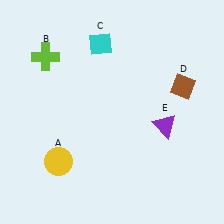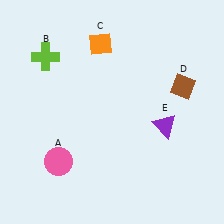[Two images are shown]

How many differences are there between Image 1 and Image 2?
There are 2 differences between the two images.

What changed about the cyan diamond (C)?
In Image 1, C is cyan. In Image 2, it changed to orange.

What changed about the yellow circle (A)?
In Image 1, A is yellow. In Image 2, it changed to pink.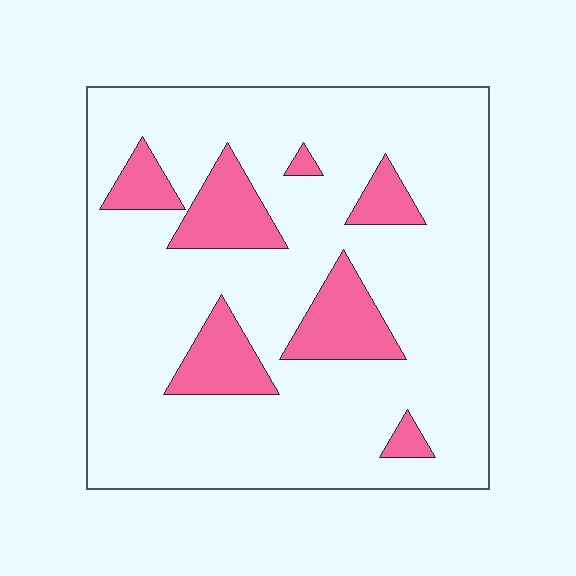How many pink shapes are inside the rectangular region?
7.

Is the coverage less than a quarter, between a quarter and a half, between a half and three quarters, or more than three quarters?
Less than a quarter.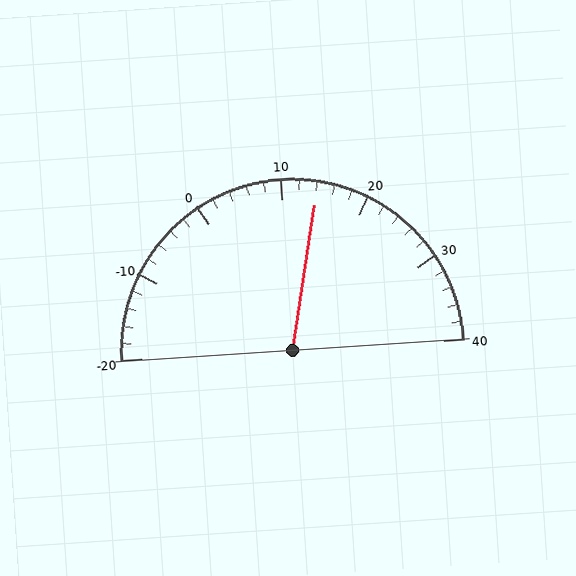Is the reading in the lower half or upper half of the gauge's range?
The reading is in the upper half of the range (-20 to 40).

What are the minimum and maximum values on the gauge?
The gauge ranges from -20 to 40.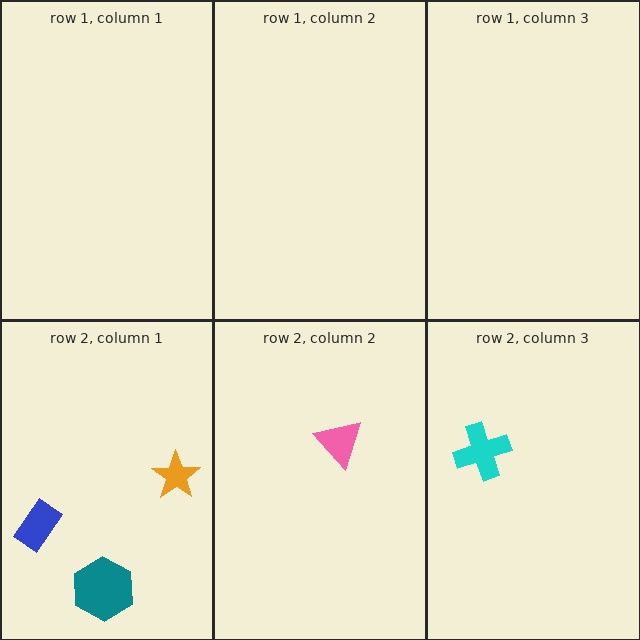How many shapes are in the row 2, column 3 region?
1.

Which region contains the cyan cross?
The row 2, column 3 region.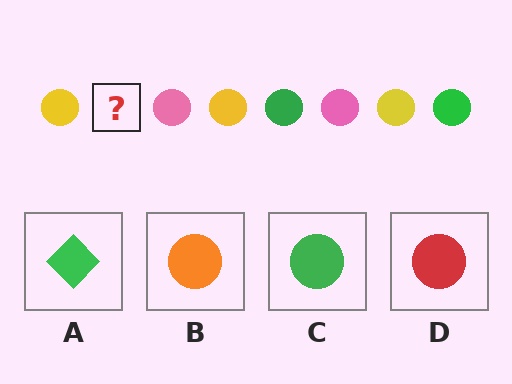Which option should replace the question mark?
Option C.